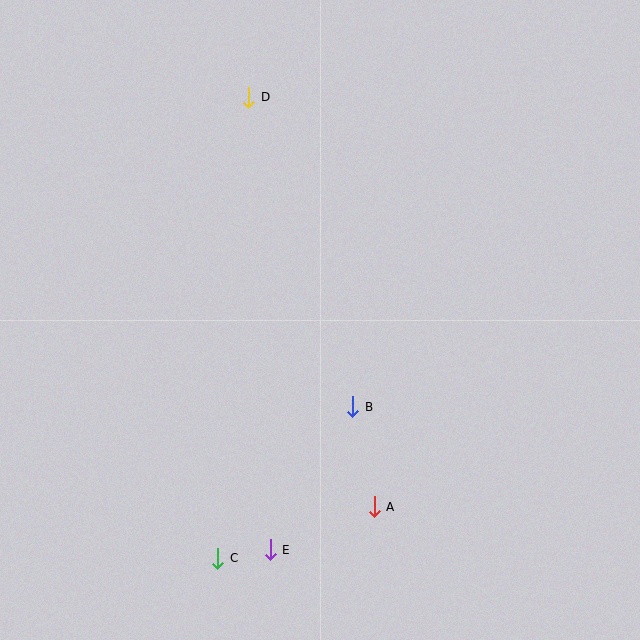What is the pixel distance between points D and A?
The distance between D and A is 428 pixels.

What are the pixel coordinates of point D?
Point D is at (249, 97).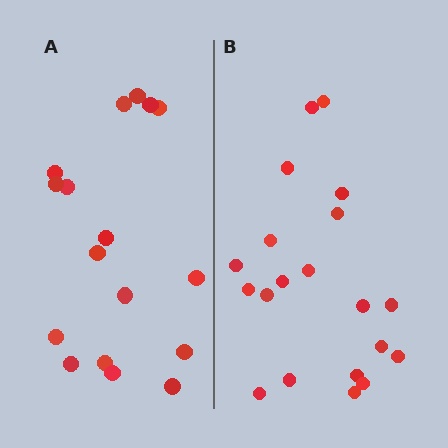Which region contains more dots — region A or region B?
Region B (the right region) has more dots.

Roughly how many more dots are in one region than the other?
Region B has just a few more — roughly 2 or 3 more dots than region A.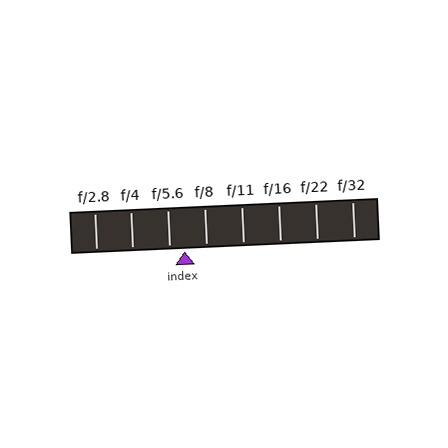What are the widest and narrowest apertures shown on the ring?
The widest aperture shown is f/2.8 and the narrowest is f/32.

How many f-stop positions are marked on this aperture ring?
There are 8 f-stop positions marked.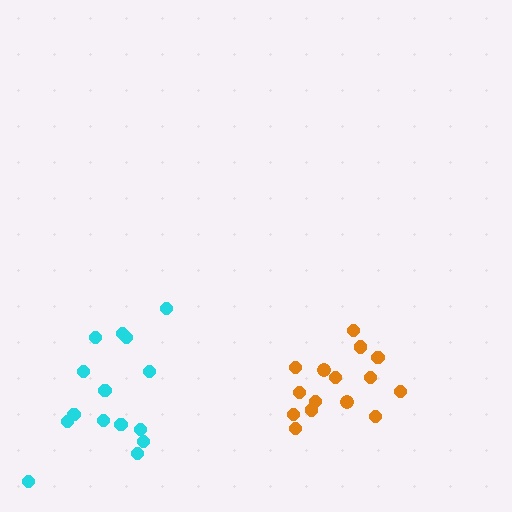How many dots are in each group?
Group 1: 15 dots, Group 2: 15 dots (30 total).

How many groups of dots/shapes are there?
There are 2 groups.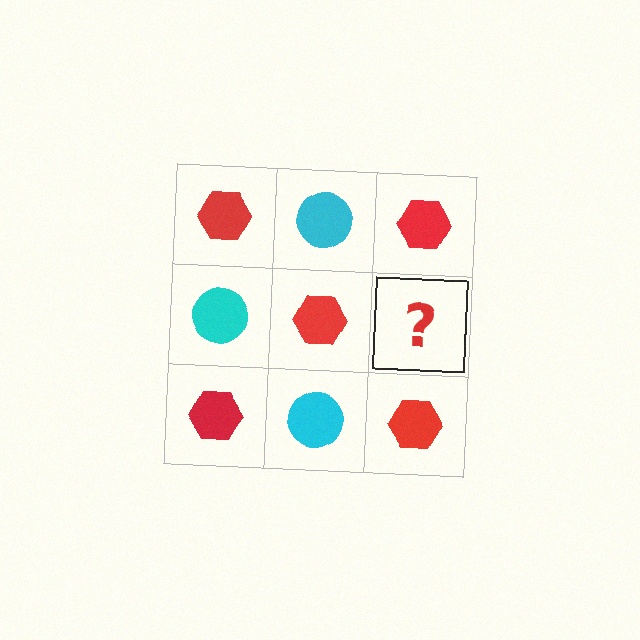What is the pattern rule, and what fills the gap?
The rule is that it alternates red hexagon and cyan circle in a checkerboard pattern. The gap should be filled with a cyan circle.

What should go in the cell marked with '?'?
The missing cell should contain a cyan circle.